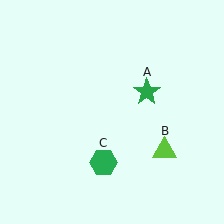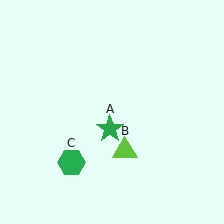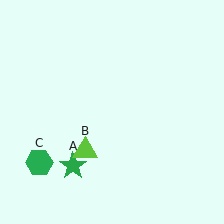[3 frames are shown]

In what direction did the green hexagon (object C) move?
The green hexagon (object C) moved left.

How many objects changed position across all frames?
3 objects changed position: green star (object A), lime triangle (object B), green hexagon (object C).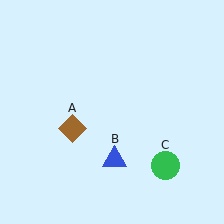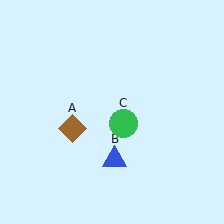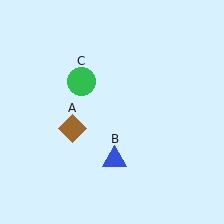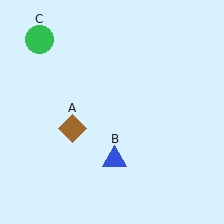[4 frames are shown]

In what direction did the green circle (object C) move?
The green circle (object C) moved up and to the left.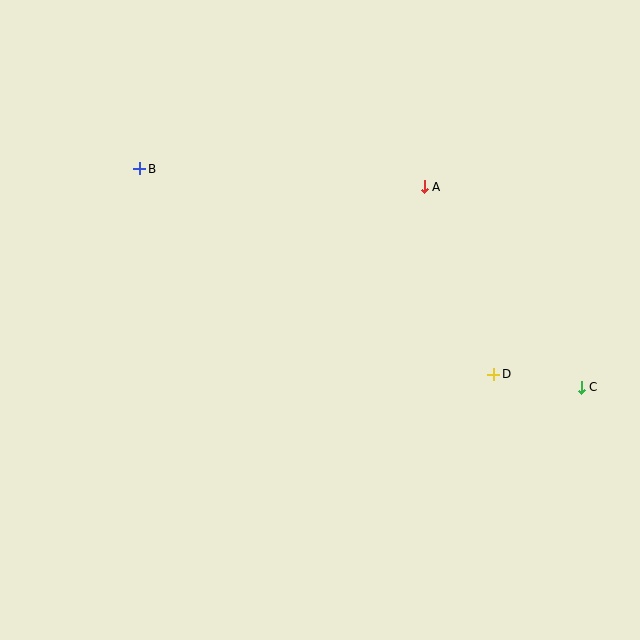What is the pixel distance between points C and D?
The distance between C and D is 88 pixels.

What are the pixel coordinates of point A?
Point A is at (424, 187).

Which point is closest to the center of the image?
Point A at (424, 187) is closest to the center.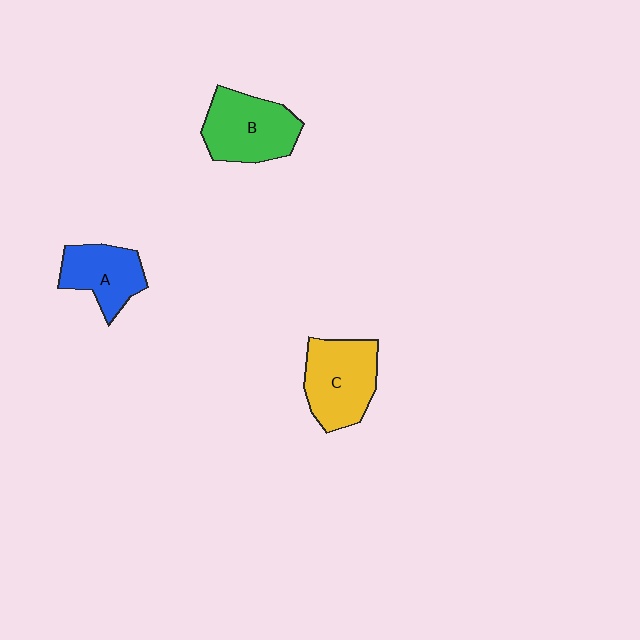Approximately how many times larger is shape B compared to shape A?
Approximately 1.3 times.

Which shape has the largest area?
Shape C (yellow).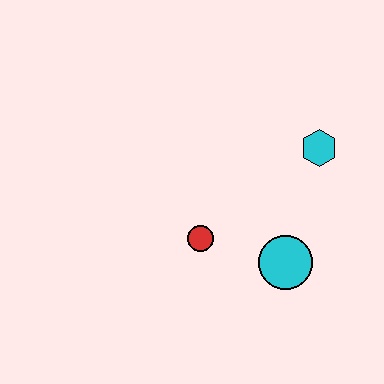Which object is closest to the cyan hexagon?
The cyan circle is closest to the cyan hexagon.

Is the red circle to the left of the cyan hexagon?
Yes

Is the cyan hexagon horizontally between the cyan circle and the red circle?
No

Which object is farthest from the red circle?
The cyan hexagon is farthest from the red circle.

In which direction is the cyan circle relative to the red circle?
The cyan circle is to the right of the red circle.